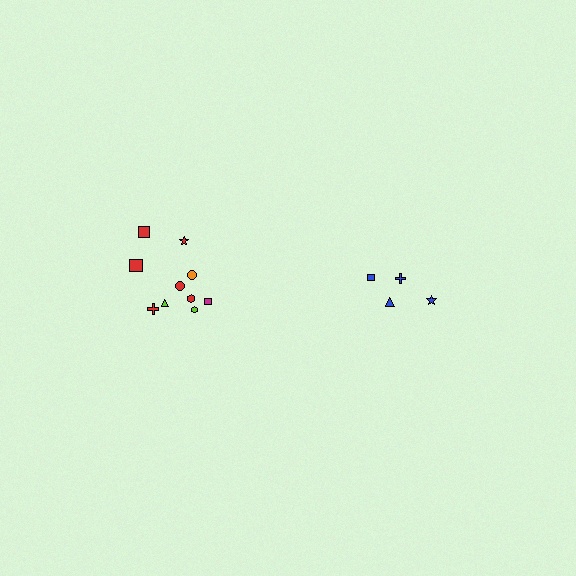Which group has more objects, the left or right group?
The left group.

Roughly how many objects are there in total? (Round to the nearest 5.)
Roughly 15 objects in total.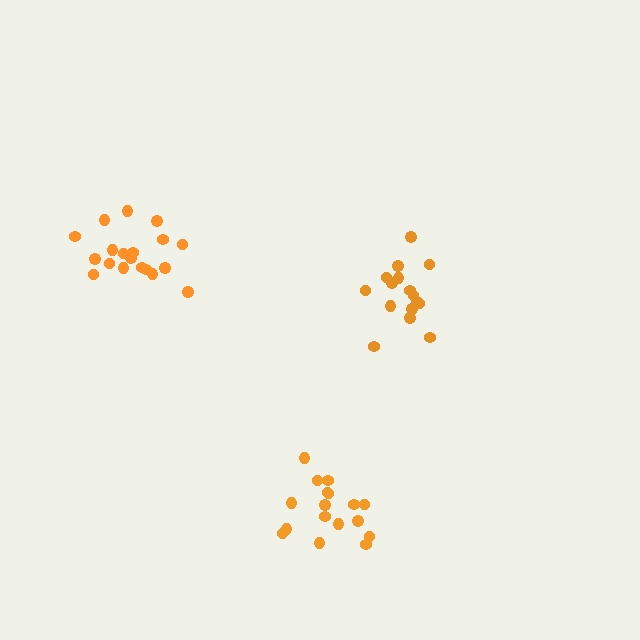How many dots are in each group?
Group 1: 16 dots, Group 2: 17 dots, Group 3: 19 dots (52 total).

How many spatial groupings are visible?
There are 3 spatial groupings.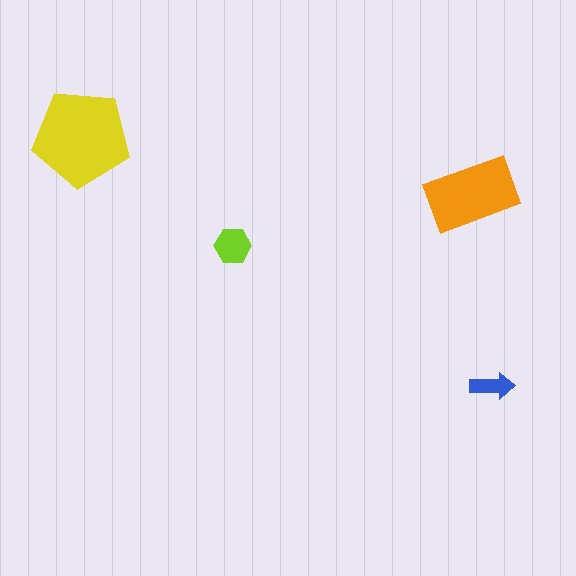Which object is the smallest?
The blue arrow.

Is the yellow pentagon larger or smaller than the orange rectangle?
Larger.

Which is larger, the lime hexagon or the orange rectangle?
The orange rectangle.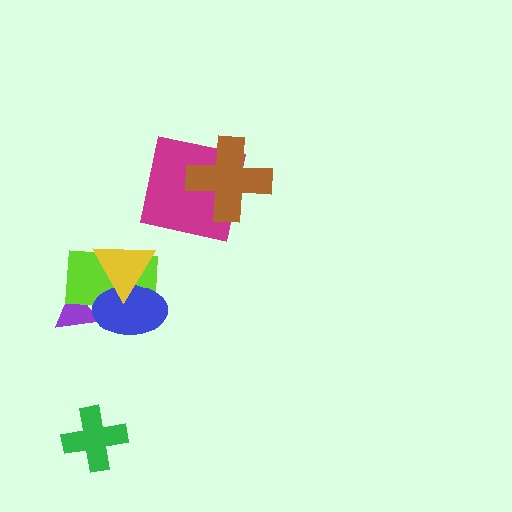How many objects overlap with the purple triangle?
2 objects overlap with the purple triangle.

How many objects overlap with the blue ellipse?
3 objects overlap with the blue ellipse.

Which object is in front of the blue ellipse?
The yellow triangle is in front of the blue ellipse.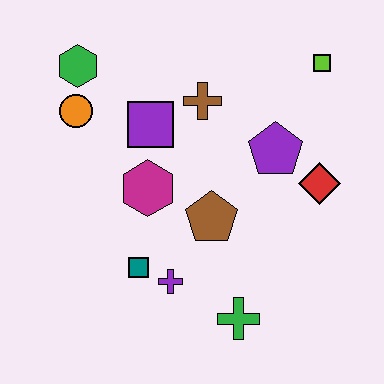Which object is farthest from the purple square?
The green cross is farthest from the purple square.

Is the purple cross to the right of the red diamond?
No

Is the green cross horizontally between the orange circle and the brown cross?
No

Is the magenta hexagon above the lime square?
No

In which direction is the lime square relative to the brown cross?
The lime square is to the right of the brown cross.